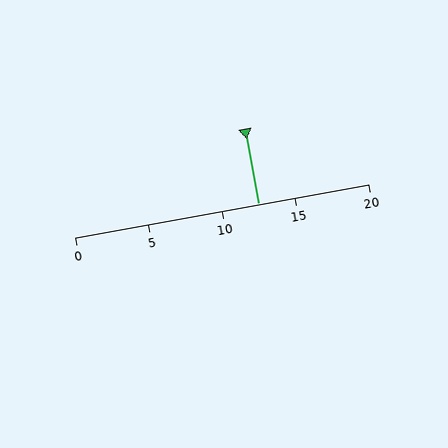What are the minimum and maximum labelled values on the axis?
The axis runs from 0 to 20.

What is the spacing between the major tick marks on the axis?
The major ticks are spaced 5 apart.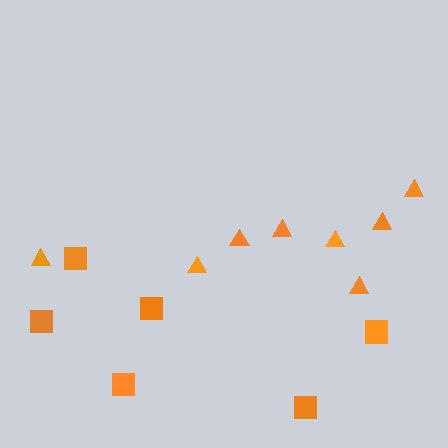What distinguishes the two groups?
There are 2 groups: one group of squares (6) and one group of triangles (8).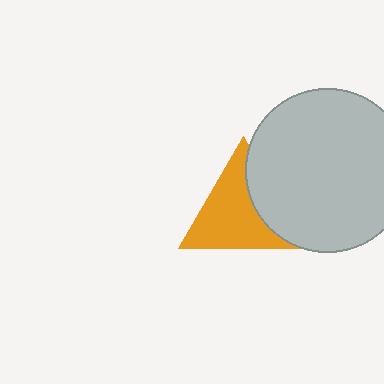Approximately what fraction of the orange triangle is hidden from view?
Roughly 31% of the orange triangle is hidden behind the light gray circle.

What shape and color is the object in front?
The object in front is a light gray circle.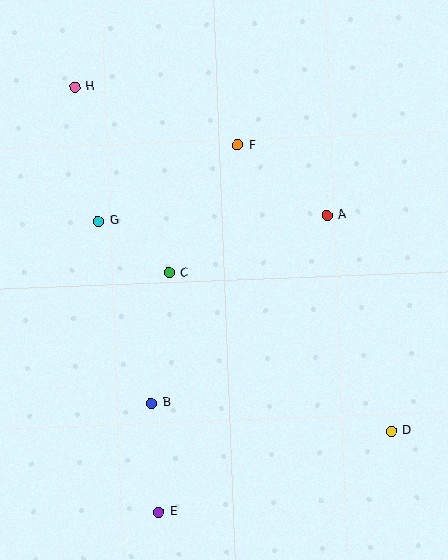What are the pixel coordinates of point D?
Point D is at (391, 431).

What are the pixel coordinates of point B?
Point B is at (151, 403).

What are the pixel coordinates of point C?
Point C is at (169, 273).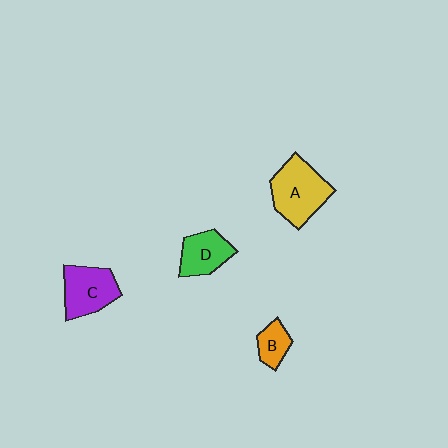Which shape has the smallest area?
Shape B (orange).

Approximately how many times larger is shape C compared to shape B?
Approximately 2.0 times.